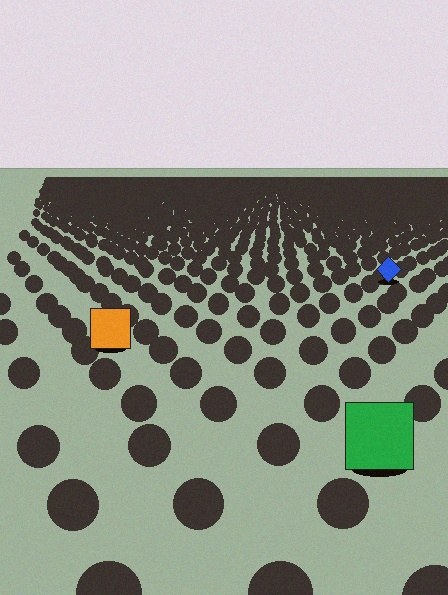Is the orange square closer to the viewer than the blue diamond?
Yes. The orange square is closer — you can tell from the texture gradient: the ground texture is coarser near it.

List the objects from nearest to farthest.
From nearest to farthest: the green square, the orange square, the blue diamond.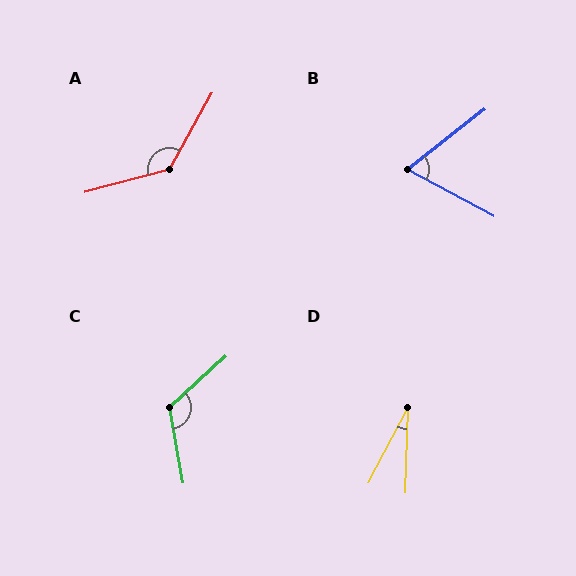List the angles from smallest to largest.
D (26°), B (66°), C (122°), A (134°).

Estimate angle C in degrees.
Approximately 122 degrees.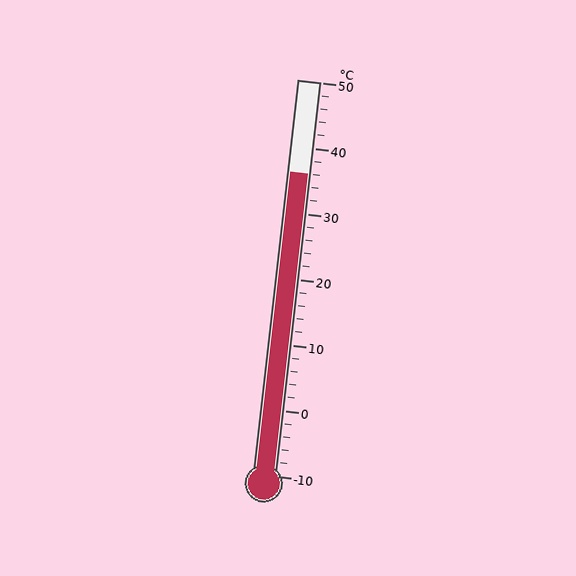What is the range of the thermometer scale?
The thermometer scale ranges from -10°C to 50°C.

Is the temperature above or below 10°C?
The temperature is above 10°C.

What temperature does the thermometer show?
The thermometer shows approximately 36°C.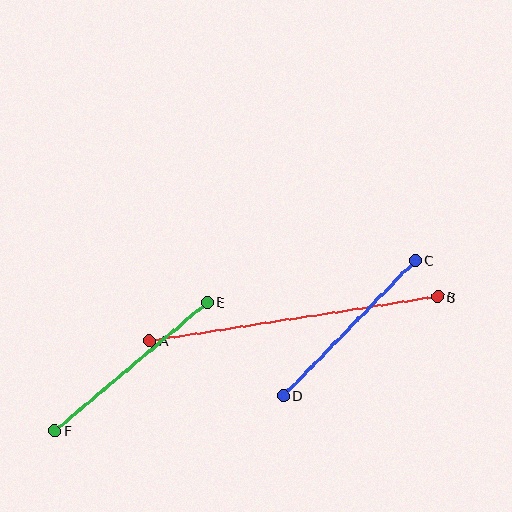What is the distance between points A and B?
The distance is approximately 291 pixels.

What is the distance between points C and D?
The distance is approximately 189 pixels.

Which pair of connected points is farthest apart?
Points A and B are farthest apart.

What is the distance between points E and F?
The distance is approximately 199 pixels.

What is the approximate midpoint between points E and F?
The midpoint is at approximately (131, 366) pixels.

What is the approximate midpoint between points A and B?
The midpoint is at approximately (294, 319) pixels.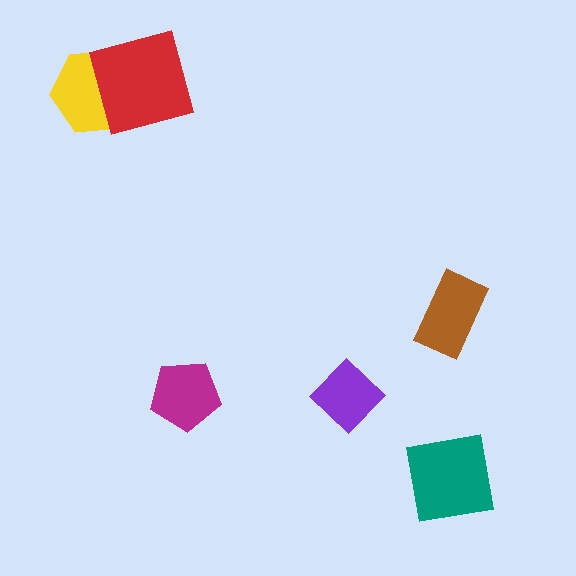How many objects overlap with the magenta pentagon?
0 objects overlap with the magenta pentagon.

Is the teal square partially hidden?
No, no other shape covers it.